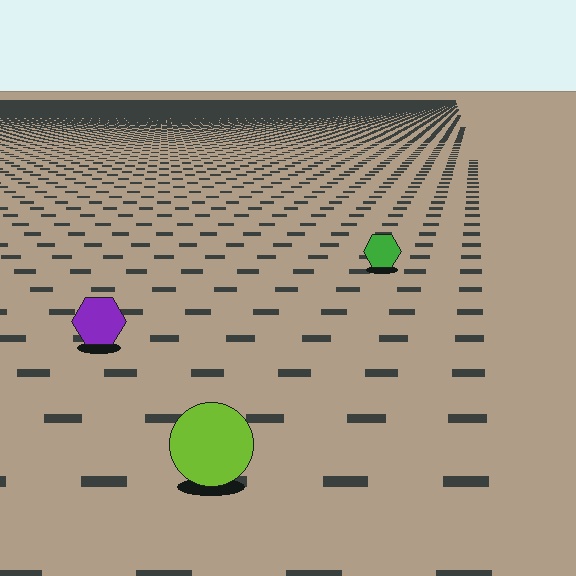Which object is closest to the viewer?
The lime circle is closest. The texture marks near it are larger and more spread out.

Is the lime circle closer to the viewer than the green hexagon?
Yes. The lime circle is closer — you can tell from the texture gradient: the ground texture is coarser near it.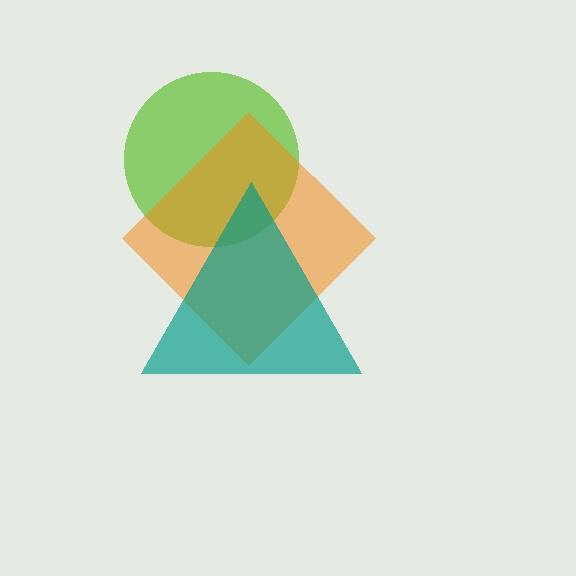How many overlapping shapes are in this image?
There are 3 overlapping shapes in the image.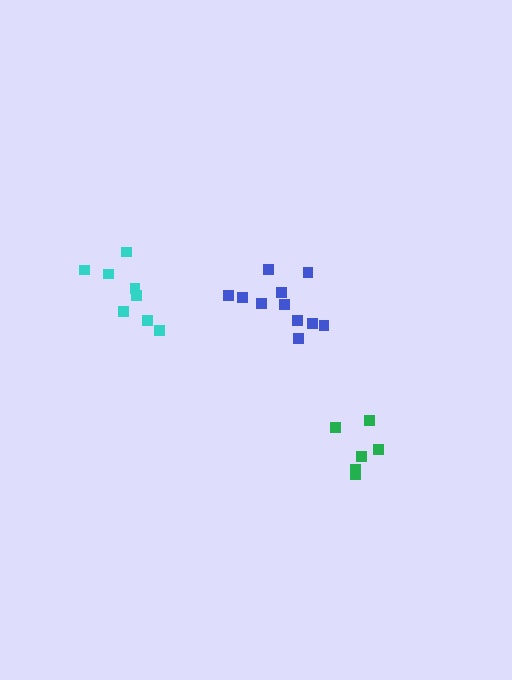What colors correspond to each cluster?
The clusters are colored: blue, cyan, green.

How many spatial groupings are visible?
There are 3 spatial groupings.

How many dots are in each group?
Group 1: 11 dots, Group 2: 8 dots, Group 3: 6 dots (25 total).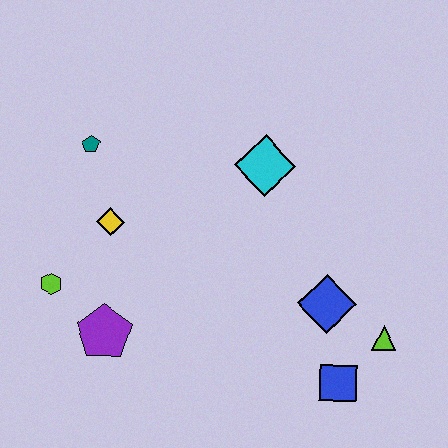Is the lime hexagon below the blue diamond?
No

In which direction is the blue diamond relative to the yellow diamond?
The blue diamond is to the right of the yellow diamond.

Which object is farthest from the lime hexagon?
The lime triangle is farthest from the lime hexagon.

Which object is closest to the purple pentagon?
The lime hexagon is closest to the purple pentagon.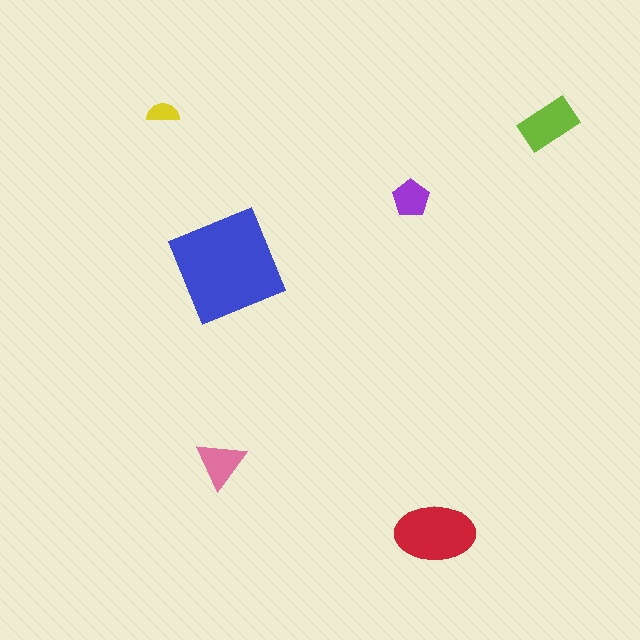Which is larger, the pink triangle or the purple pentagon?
The pink triangle.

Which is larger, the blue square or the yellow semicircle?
The blue square.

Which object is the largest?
The blue square.